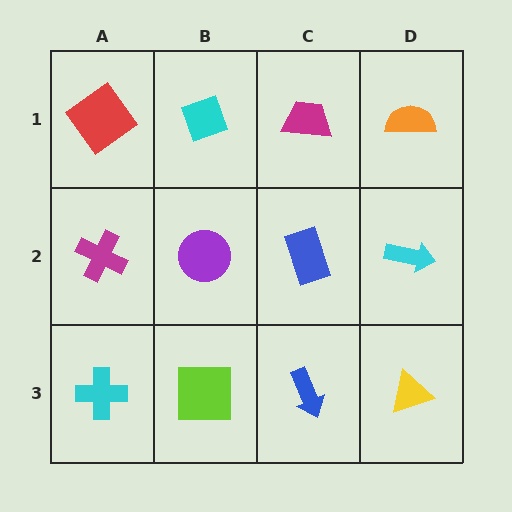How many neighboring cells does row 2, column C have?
4.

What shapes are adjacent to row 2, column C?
A magenta trapezoid (row 1, column C), a blue arrow (row 3, column C), a purple circle (row 2, column B), a cyan arrow (row 2, column D).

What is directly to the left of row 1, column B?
A red diamond.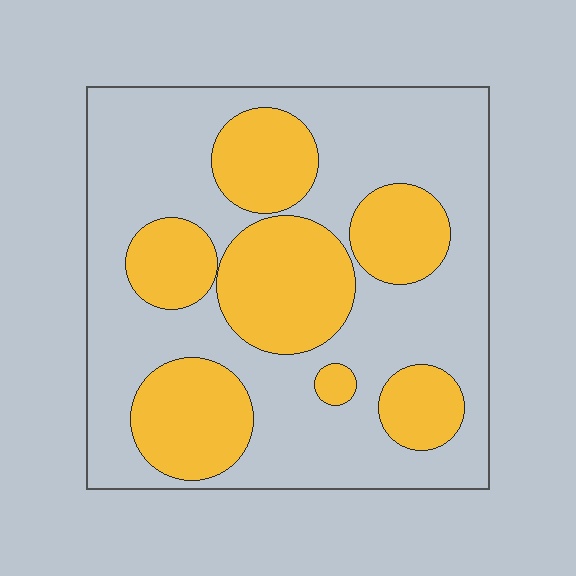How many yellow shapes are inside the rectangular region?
7.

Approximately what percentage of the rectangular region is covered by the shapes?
Approximately 35%.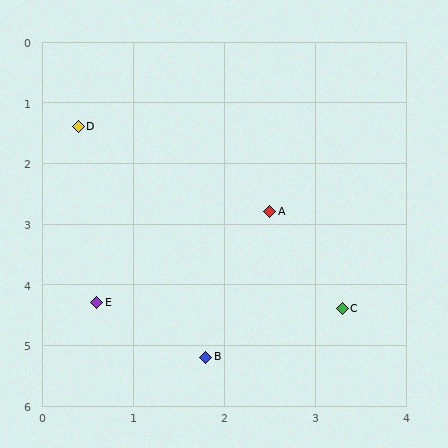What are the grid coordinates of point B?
Point B is at approximately (1.8, 5.2).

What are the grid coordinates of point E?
Point E is at approximately (0.6, 4.3).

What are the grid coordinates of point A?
Point A is at approximately (2.5, 2.8).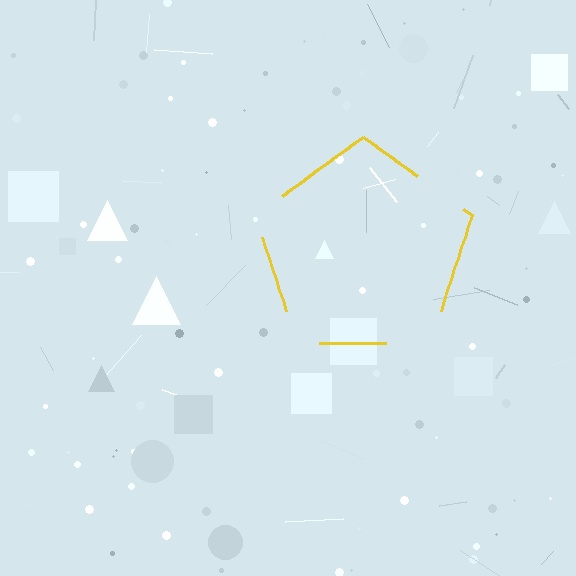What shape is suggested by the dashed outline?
The dashed outline suggests a pentagon.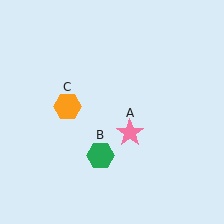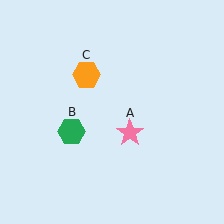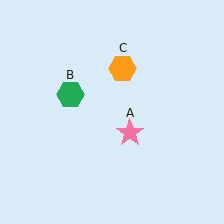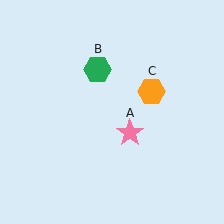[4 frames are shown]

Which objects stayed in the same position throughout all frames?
Pink star (object A) remained stationary.